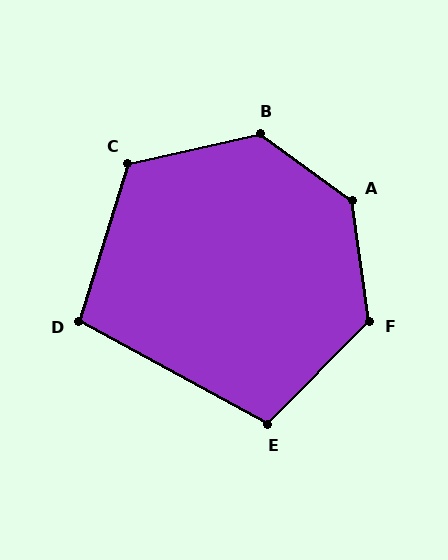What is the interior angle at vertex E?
Approximately 106 degrees (obtuse).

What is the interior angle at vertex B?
Approximately 131 degrees (obtuse).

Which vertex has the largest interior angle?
A, at approximately 134 degrees.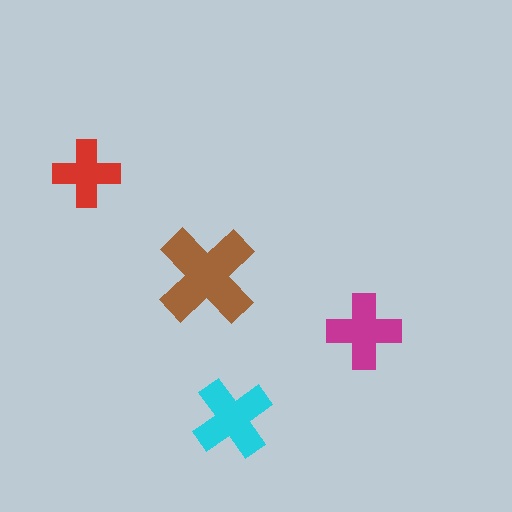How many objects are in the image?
There are 4 objects in the image.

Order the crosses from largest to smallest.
the brown one, the cyan one, the magenta one, the red one.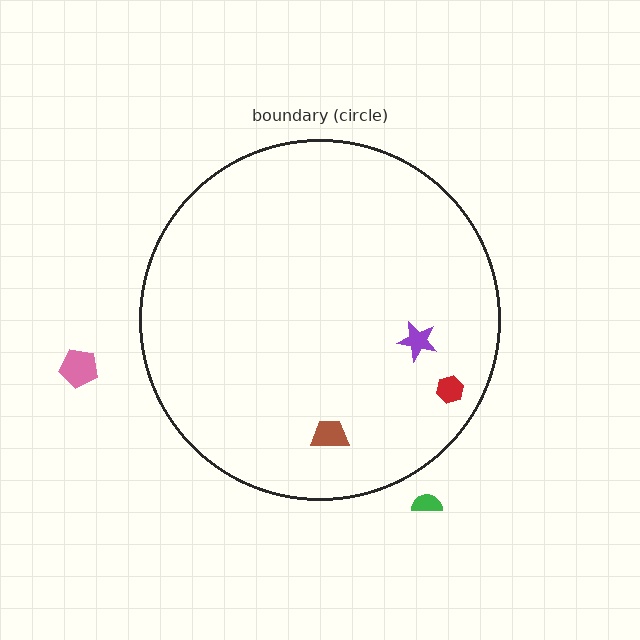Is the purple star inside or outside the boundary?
Inside.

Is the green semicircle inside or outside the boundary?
Outside.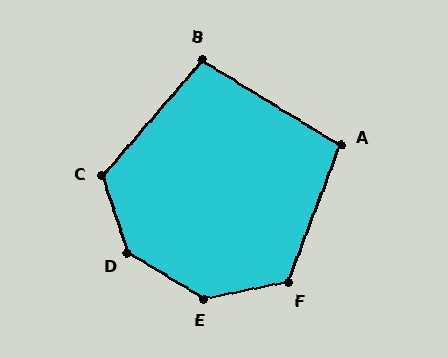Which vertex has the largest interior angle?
D, at approximately 139 degrees.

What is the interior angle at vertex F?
Approximately 122 degrees (obtuse).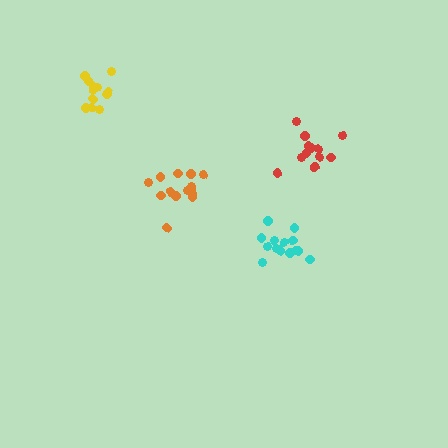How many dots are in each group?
Group 1: 12 dots, Group 2: 14 dots, Group 3: 12 dots, Group 4: 14 dots (52 total).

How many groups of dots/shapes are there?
There are 4 groups.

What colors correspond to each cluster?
The clusters are colored: red, cyan, yellow, orange.